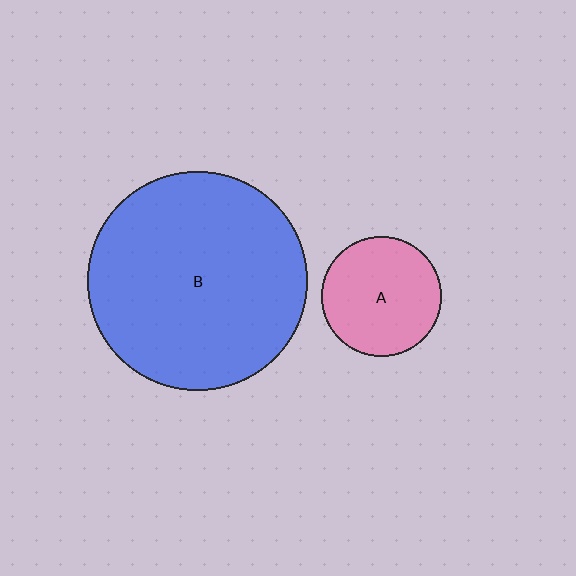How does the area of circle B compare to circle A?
Approximately 3.3 times.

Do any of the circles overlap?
No, none of the circles overlap.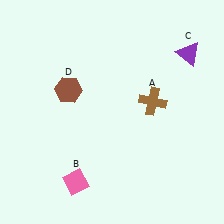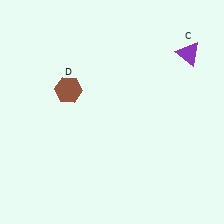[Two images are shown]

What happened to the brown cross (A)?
The brown cross (A) was removed in Image 2. It was in the top-right area of Image 1.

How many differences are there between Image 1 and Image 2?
There are 2 differences between the two images.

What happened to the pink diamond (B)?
The pink diamond (B) was removed in Image 2. It was in the bottom-left area of Image 1.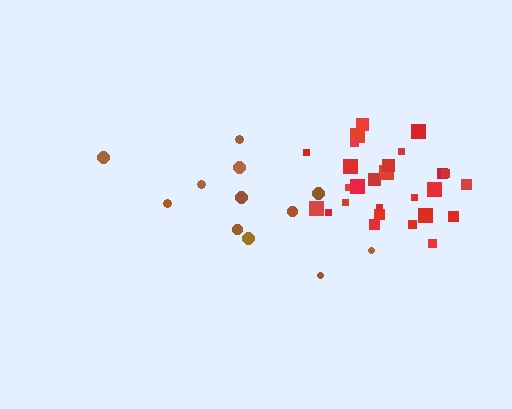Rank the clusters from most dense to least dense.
red, brown.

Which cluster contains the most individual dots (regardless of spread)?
Red (27).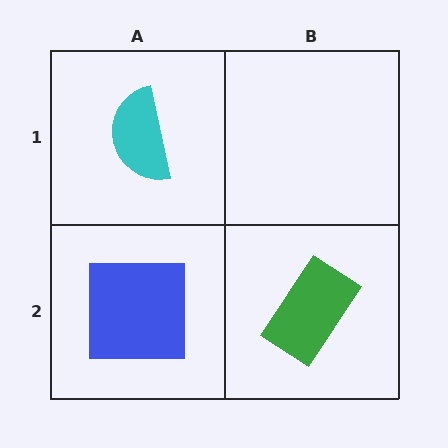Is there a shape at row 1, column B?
No, that cell is empty.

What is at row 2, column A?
A blue square.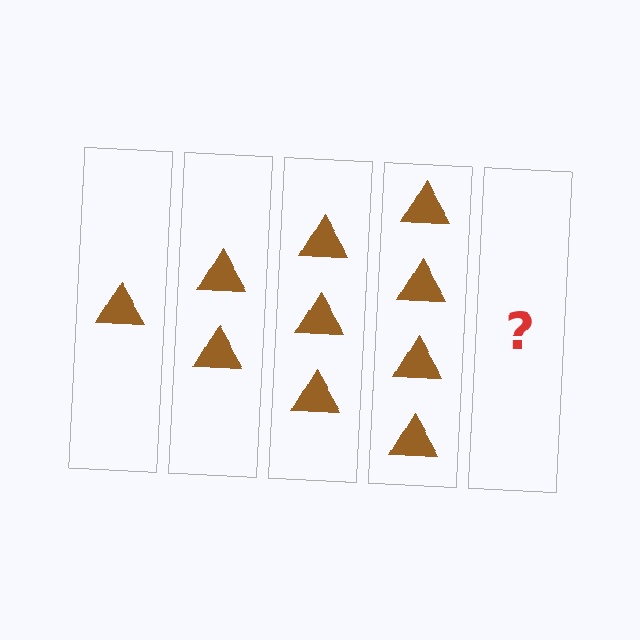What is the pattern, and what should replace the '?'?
The pattern is that each step adds one more triangle. The '?' should be 5 triangles.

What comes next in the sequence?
The next element should be 5 triangles.